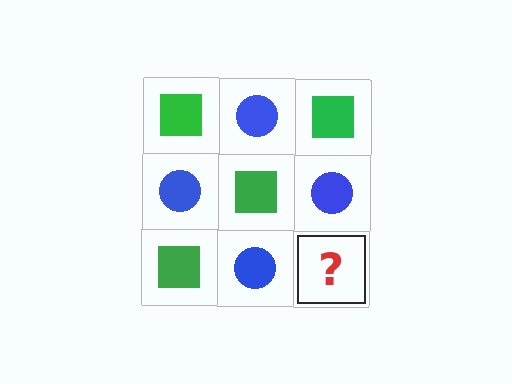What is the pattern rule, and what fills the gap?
The rule is that it alternates green square and blue circle in a checkerboard pattern. The gap should be filled with a green square.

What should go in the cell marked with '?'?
The missing cell should contain a green square.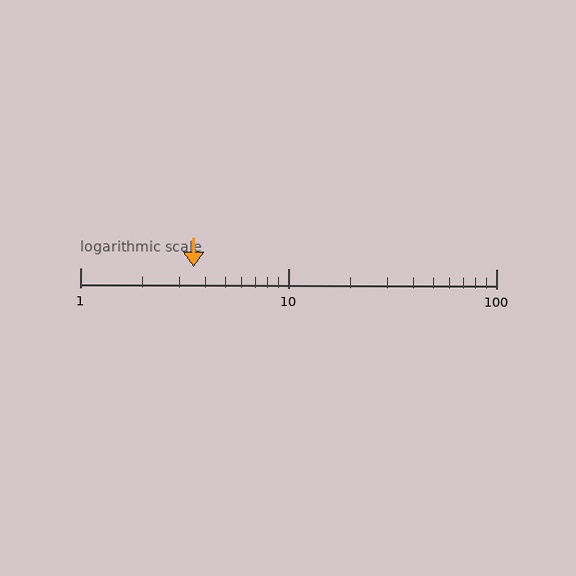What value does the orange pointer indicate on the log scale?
The pointer indicates approximately 3.5.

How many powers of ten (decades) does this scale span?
The scale spans 2 decades, from 1 to 100.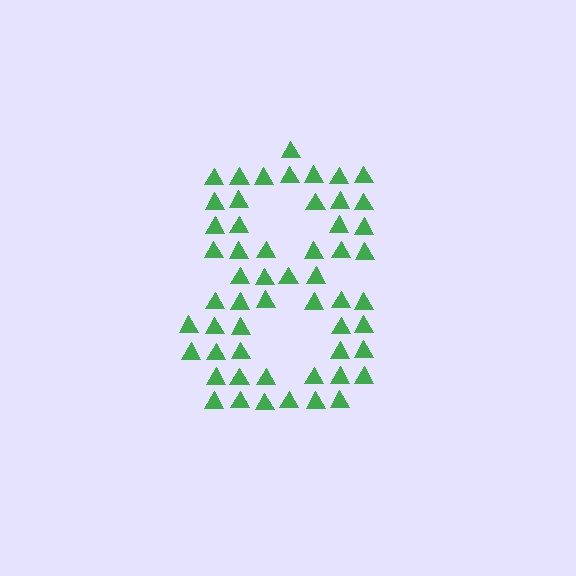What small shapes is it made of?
It is made of small triangles.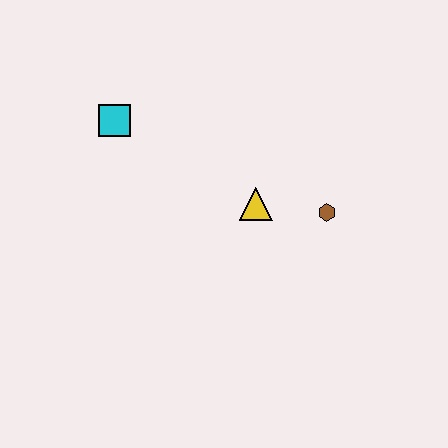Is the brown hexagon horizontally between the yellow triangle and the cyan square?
No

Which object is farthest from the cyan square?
The brown hexagon is farthest from the cyan square.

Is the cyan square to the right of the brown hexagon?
No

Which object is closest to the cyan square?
The yellow triangle is closest to the cyan square.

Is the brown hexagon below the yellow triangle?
Yes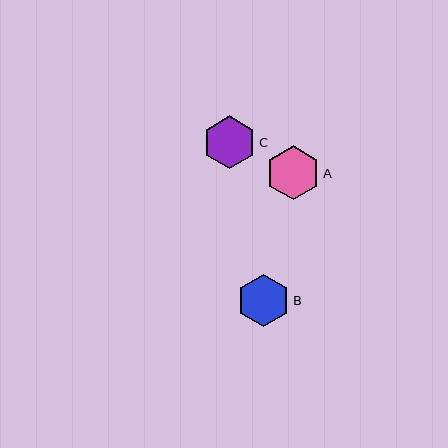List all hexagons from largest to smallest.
From largest to smallest: A, C, B.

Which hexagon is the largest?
Hexagon A is the largest with a size of approximately 54 pixels.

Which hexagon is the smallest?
Hexagon B is the smallest with a size of approximately 52 pixels.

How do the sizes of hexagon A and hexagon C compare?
Hexagon A and hexagon C are approximately the same size.